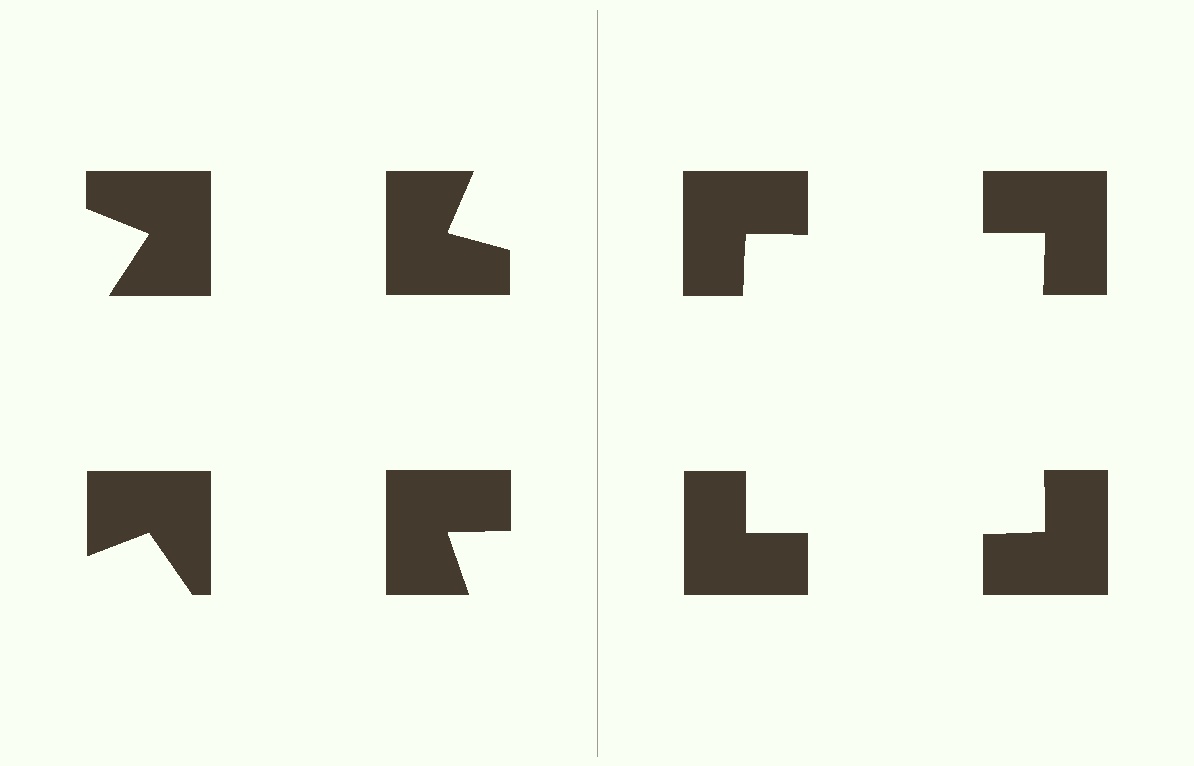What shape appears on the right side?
An illusory square.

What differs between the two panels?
The notched squares are positioned identically on both sides; only the wedge orientations differ. On the right they align to a square; on the left they are misaligned.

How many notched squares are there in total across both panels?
8 — 4 on each side.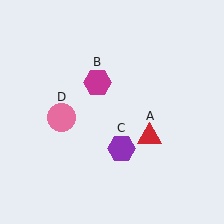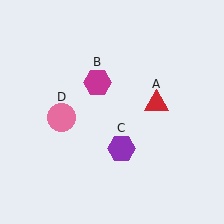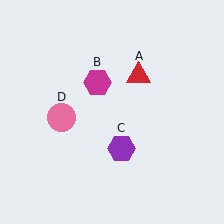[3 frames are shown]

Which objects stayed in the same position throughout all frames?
Magenta hexagon (object B) and purple hexagon (object C) and pink circle (object D) remained stationary.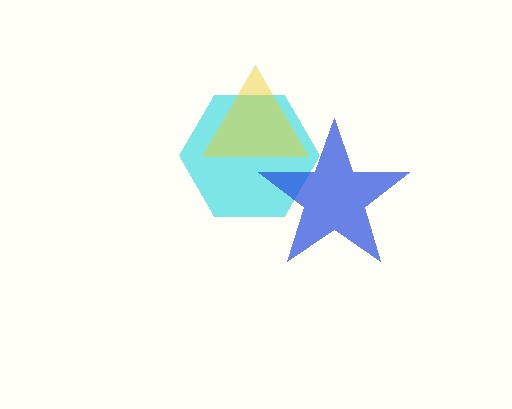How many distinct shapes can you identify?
There are 3 distinct shapes: a cyan hexagon, a blue star, a yellow triangle.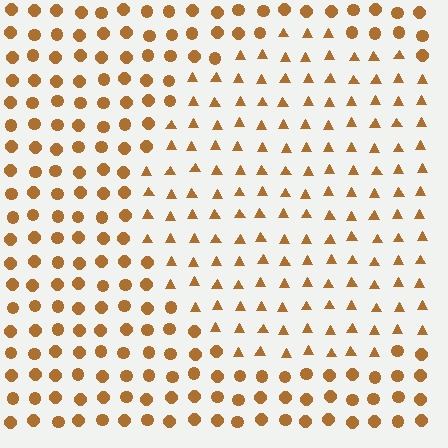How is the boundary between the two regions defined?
The boundary is defined by a change in element shape: triangles inside vs. circles outside. All elements share the same color and spacing.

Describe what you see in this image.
The image is filled with small brown elements arranged in a uniform grid. A circle-shaped region contains triangles, while the surrounding area contains circles. The boundary is defined purely by the change in element shape.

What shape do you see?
I see a circle.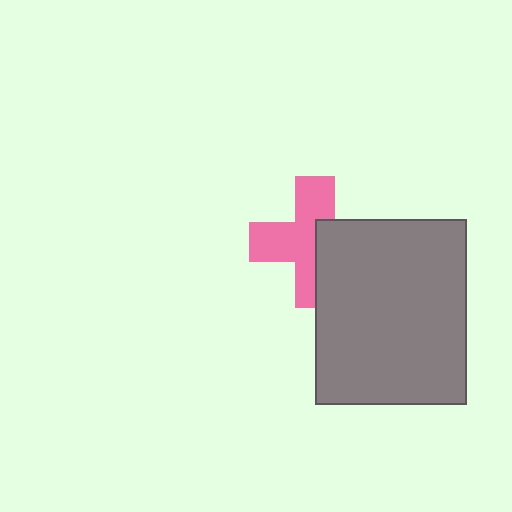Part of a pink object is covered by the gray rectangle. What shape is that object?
It is a cross.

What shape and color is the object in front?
The object in front is a gray rectangle.